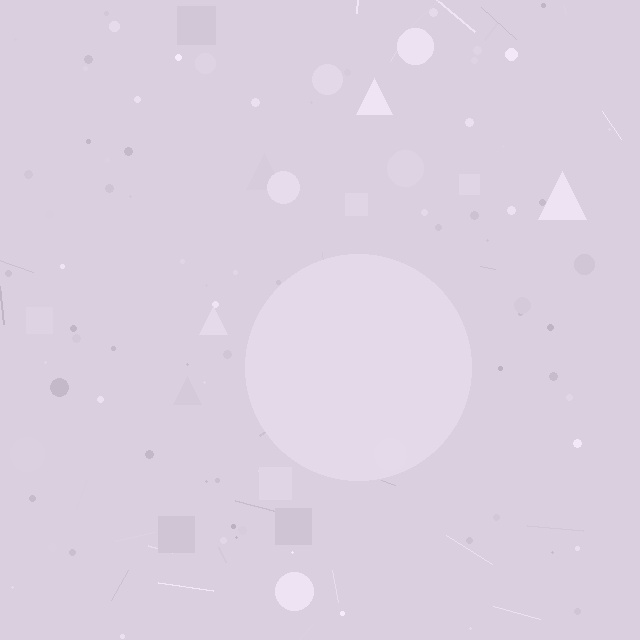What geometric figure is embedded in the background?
A circle is embedded in the background.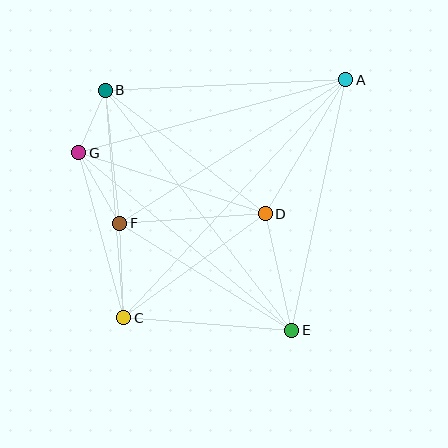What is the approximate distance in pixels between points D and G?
The distance between D and G is approximately 196 pixels.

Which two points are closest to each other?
Points B and G are closest to each other.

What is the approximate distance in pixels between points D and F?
The distance between D and F is approximately 146 pixels.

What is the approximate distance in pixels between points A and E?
The distance between A and E is approximately 256 pixels.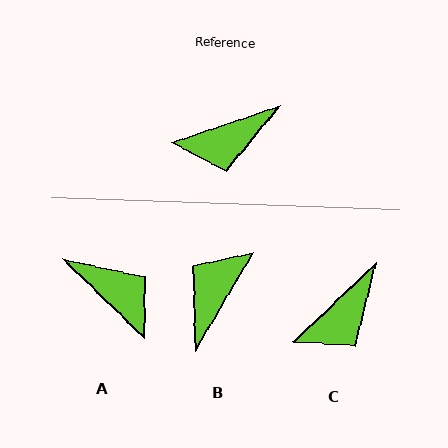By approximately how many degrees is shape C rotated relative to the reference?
Approximately 24 degrees counter-clockwise.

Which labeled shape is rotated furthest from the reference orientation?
B, about 139 degrees away.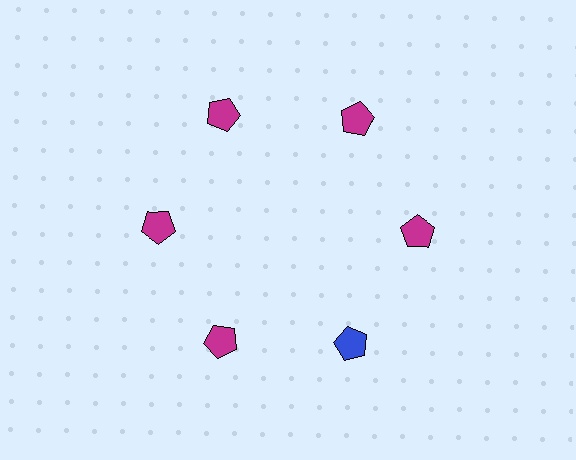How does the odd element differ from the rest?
It has a different color: blue instead of magenta.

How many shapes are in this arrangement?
There are 6 shapes arranged in a ring pattern.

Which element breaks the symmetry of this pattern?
The blue pentagon at roughly the 5 o'clock position breaks the symmetry. All other shapes are magenta pentagons.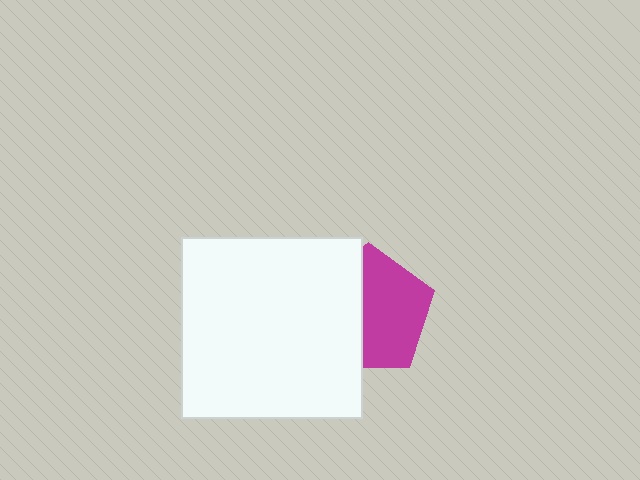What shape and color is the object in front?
The object in front is a white square.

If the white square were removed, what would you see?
You would see the complete magenta pentagon.